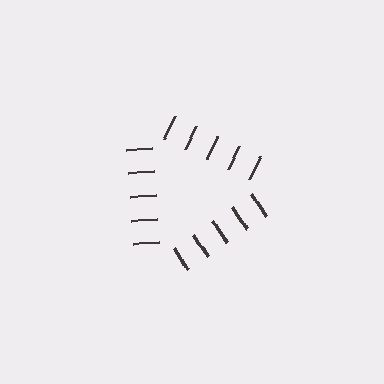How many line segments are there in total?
15 — 5 along each of the 3 edges.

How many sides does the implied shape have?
3 sides — the line-ends trace a triangle.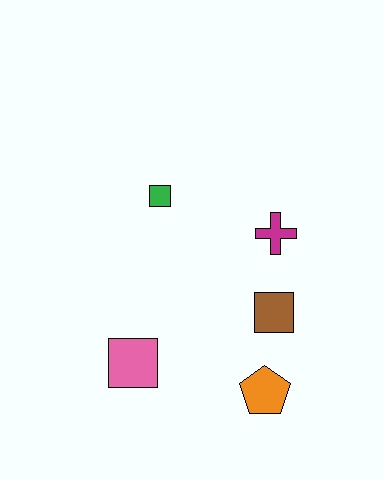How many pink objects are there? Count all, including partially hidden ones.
There is 1 pink object.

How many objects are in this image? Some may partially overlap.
There are 5 objects.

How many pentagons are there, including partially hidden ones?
There is 1 pentagon.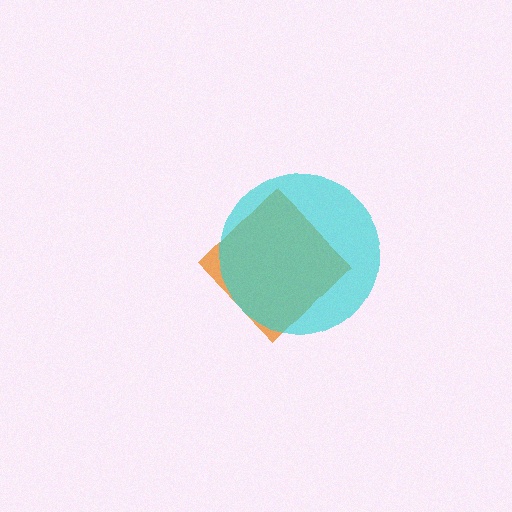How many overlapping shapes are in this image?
There are 2 overlapping shapes in the image.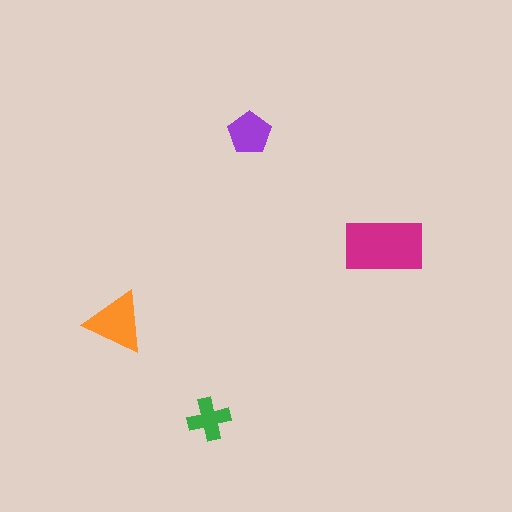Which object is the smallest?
The green cross.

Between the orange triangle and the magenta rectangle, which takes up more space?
The magenta rectangle.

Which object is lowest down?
The green cross is bottommost.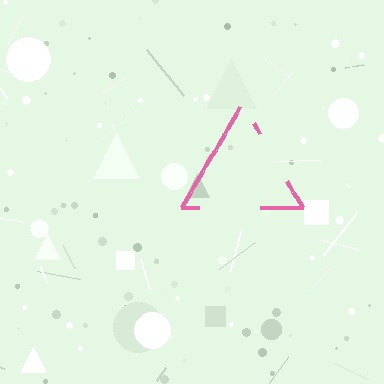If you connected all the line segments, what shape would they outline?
They would outline a triangle.